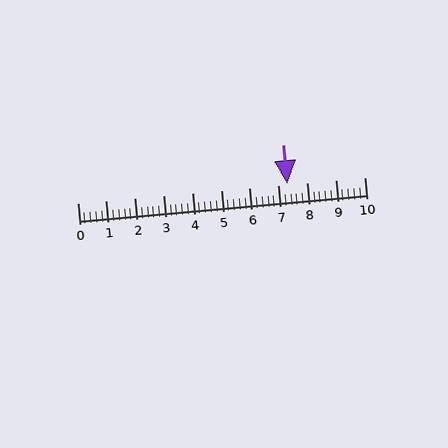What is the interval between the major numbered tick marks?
The major tick marks are spaced 1 units apart.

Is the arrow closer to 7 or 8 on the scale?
The arrow is closer to 7.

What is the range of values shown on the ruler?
The ruler shows values from 0 to 10.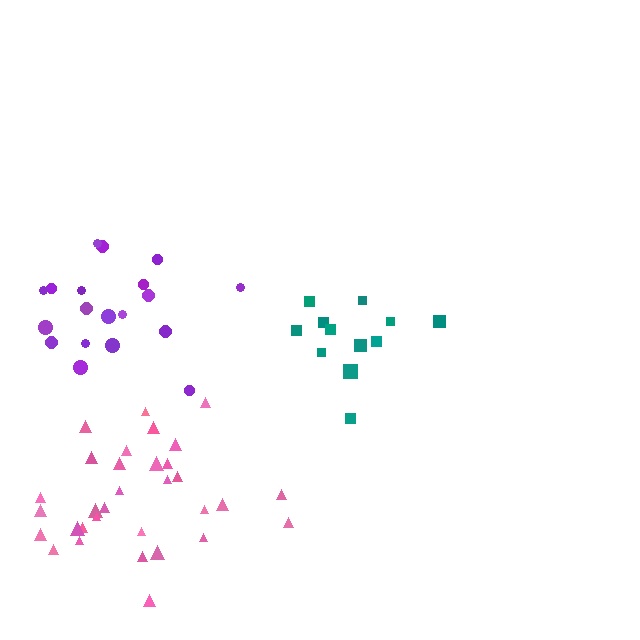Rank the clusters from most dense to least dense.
purple, pink, teal.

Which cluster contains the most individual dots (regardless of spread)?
Pink (32).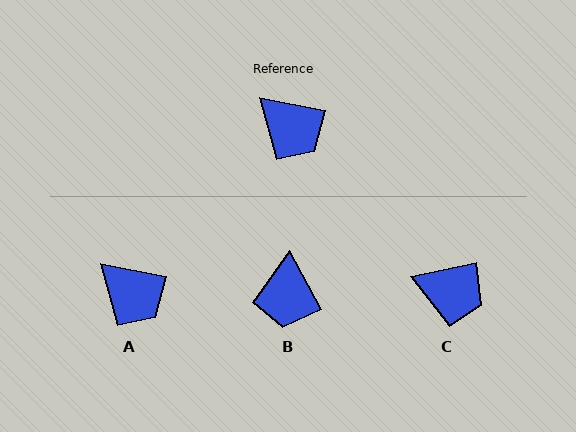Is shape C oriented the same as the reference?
No, it is off by about 22 degrees.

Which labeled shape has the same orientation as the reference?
A.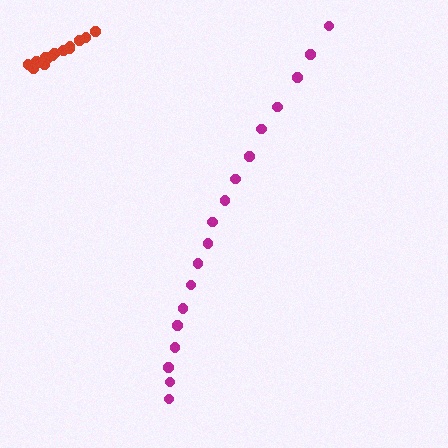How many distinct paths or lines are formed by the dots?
There are 2 distinct paths.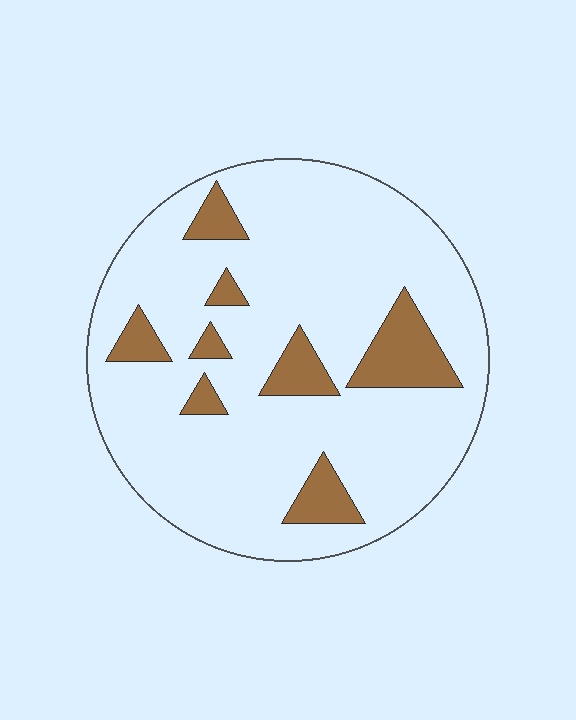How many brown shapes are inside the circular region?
8.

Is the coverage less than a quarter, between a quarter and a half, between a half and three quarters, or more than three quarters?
Less than a quarter.